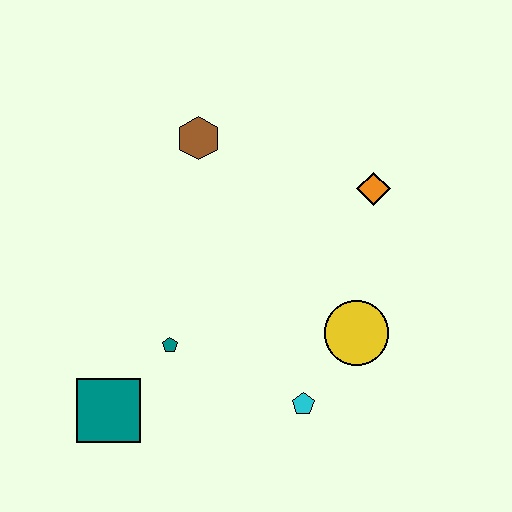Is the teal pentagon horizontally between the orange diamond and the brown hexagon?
No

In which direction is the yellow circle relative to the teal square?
The yellow circle is to the right of the teal square.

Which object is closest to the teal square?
The teal pentagon is closest to the teal square.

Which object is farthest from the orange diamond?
The teal square is farthest from the orange diamond.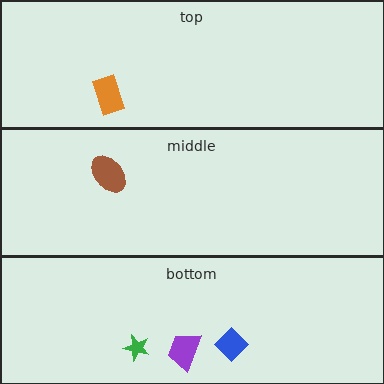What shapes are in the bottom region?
The green star, the blue diamond, the purple trapezoid.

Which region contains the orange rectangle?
The top region.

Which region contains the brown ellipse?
The middle region.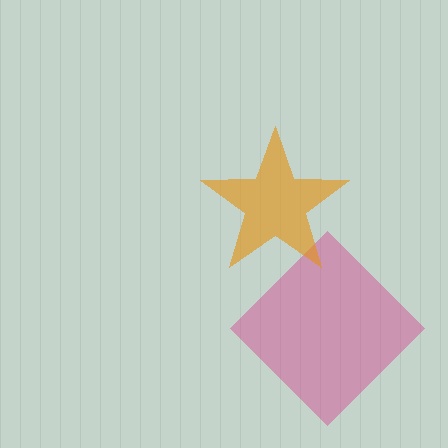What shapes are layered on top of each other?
The layered shapes are: a magenta diamond, an orange star.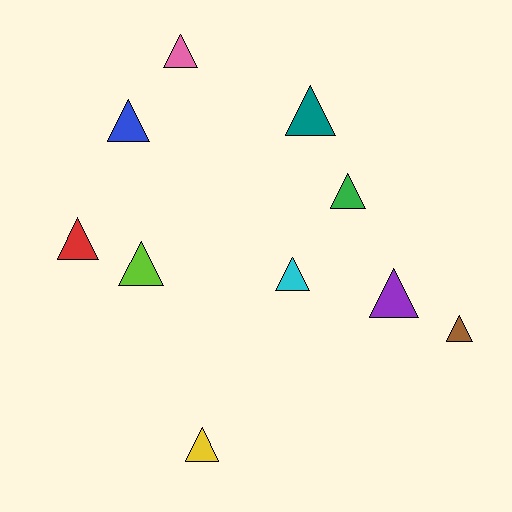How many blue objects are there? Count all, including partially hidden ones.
There is 1 blue object.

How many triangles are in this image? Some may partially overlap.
There are 10 triangles.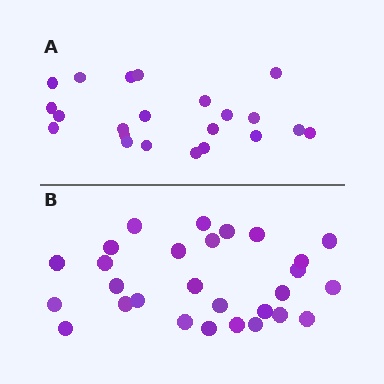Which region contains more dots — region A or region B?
Region B (the bottom region) has more dots.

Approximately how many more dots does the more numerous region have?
Region B has about 6 more dots than region A.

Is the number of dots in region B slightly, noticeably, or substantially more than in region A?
Region B has noticeably more, but not dramatically so. The ratio is roughly 1.3 to 1.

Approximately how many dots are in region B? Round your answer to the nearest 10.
About 30 dots. (The exact count is 28, which rounds to 30.)